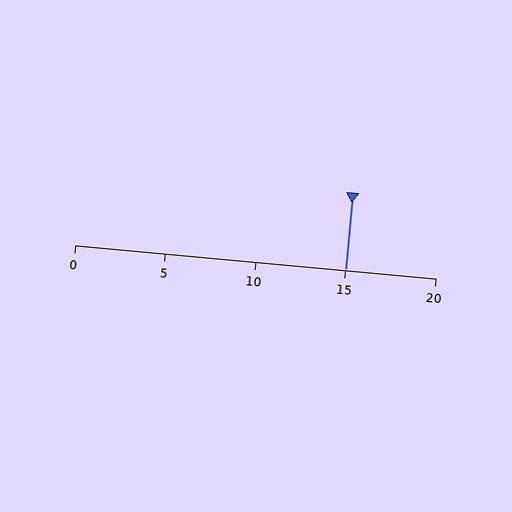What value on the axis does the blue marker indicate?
The marker indicates approximately 15.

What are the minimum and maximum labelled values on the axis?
The axis runs from 0 to 20.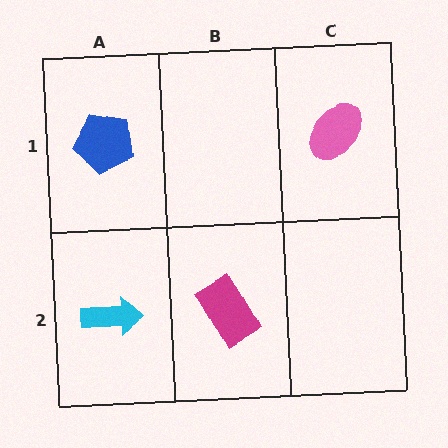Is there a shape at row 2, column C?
No, that cell is empty.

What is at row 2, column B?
A magenta rectangle.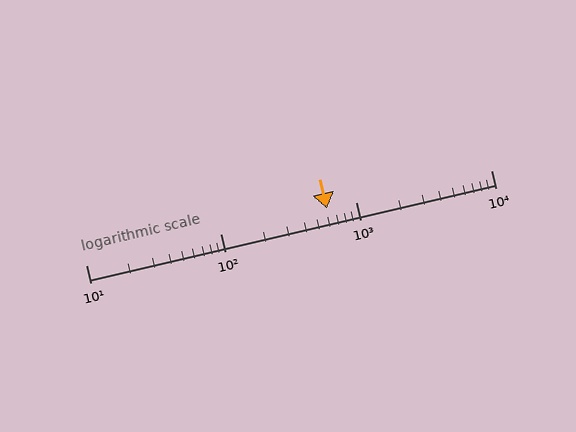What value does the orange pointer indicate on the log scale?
The pointer indicates approximately 610.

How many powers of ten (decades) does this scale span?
The scale spans 3 decades, from 10 to 10000.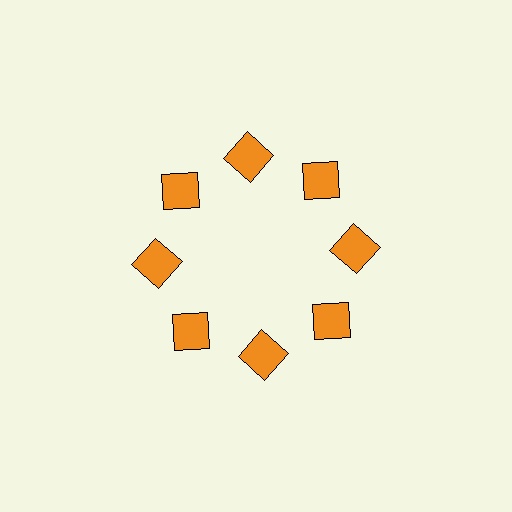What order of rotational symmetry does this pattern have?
This pattern has 8-fold rotational symmetry.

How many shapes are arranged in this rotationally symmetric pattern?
There are 8 shapes, arranged in 8 groups of 1.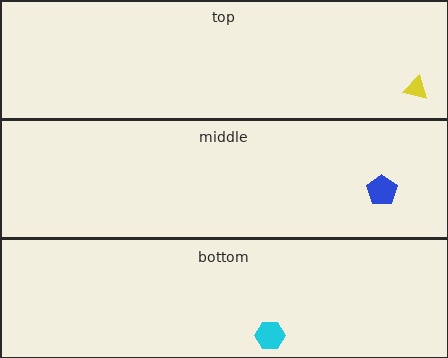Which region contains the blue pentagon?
The middle region.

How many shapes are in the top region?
1.